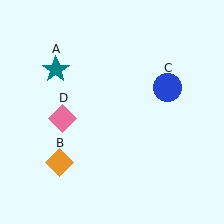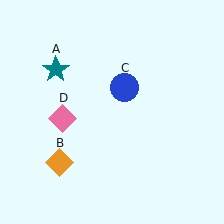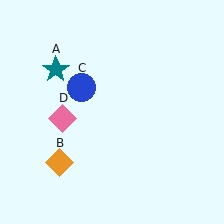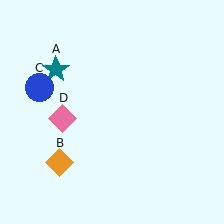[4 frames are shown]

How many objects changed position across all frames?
1 object changed position: blue circle (object C).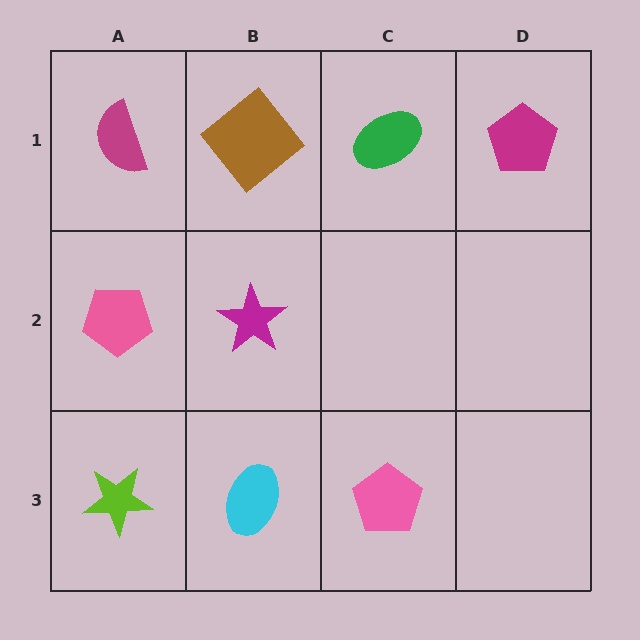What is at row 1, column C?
A green ellipse.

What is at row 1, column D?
A magenta pentagon.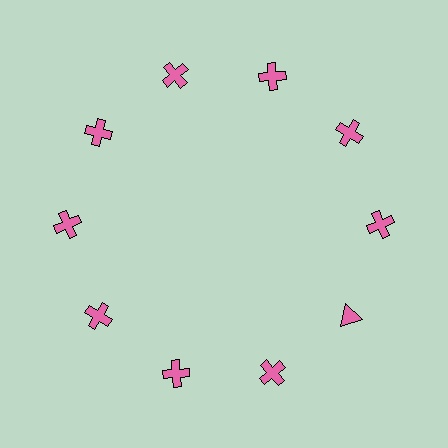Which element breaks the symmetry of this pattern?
The pink triangle at roughly the 4 o'clock position breaks the symmetry. All other shapes are pink crosses.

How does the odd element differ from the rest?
It has a different shape: triangle instead of cross.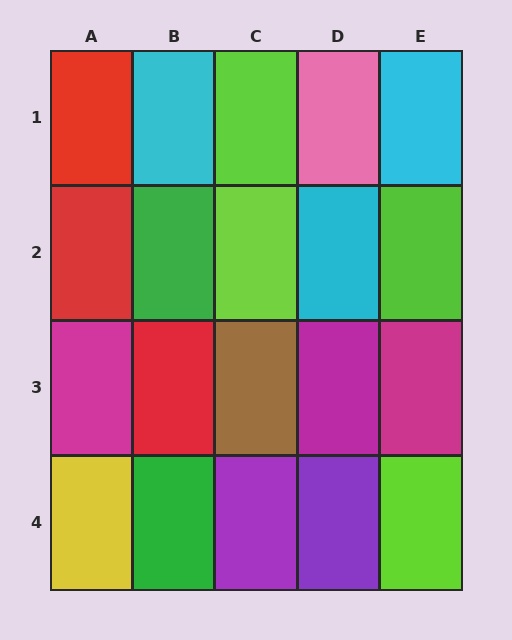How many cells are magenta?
3 cells are magenta.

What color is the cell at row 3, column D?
Magenta.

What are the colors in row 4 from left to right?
Yellow, green, purple, purple, lime.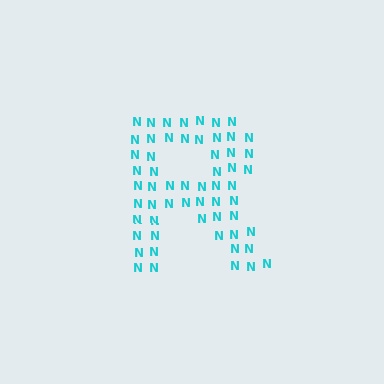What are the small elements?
The small elements are letter N's.